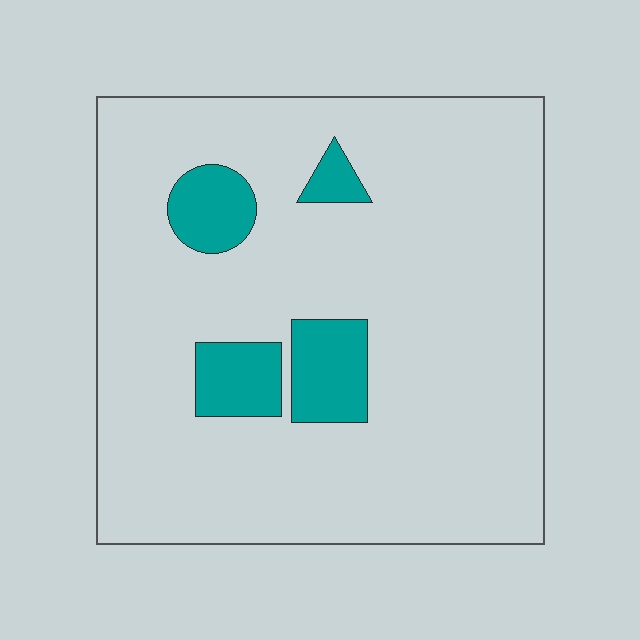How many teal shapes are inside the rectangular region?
4.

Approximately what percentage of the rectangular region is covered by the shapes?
Approximately 10%.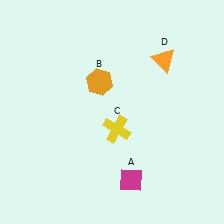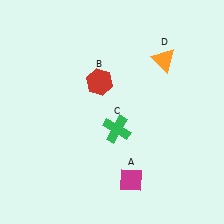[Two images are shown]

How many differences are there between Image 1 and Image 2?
There are 2 differences between the two images.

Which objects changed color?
B changed from orange to red. C changed from yellow to green.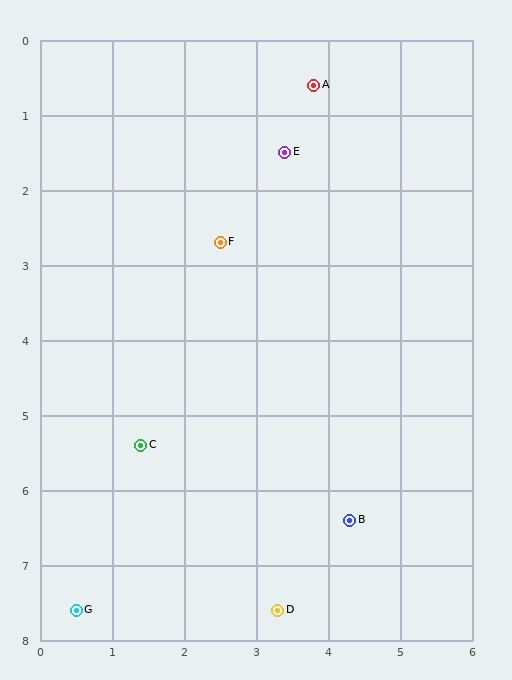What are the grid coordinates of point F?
Point F is at approximately (2.5, 2.7).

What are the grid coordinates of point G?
Point G is at approximately (0.5, 7.6).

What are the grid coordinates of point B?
Point B is at approximately (4.3, 6.4).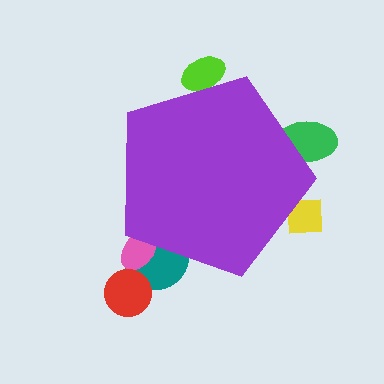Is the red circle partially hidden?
No, the red circle is fully visible.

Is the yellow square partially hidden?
Yes, the yellow square is partially hidden behind the purple pentagon.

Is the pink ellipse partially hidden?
Yes, the pink ellipse is partially hidden behind the purple pentagon.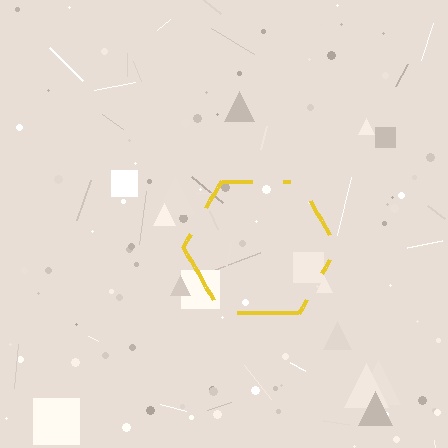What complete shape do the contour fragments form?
The contour fragments form a hexagon.